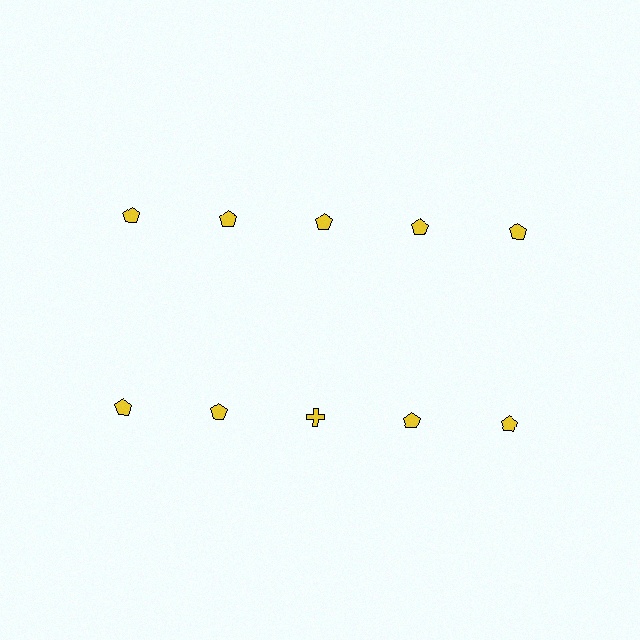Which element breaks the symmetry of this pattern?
The yellow cross in the second row, center column breaks the symmetry. All other shapes are yellow pentagons.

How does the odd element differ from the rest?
It has a different shape: cross instead of pentagon.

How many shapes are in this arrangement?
There are 10 shapes arranged in a grid pattern.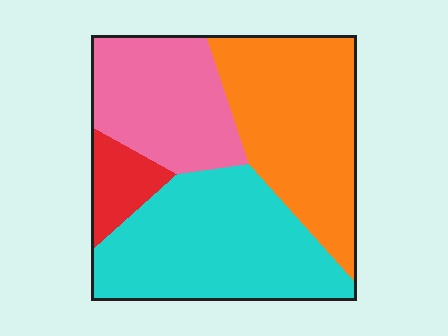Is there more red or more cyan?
Cyan.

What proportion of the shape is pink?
Pink covers roughly 25% of the shape.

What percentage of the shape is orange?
Orange takes up between a sixth and a third of the shape.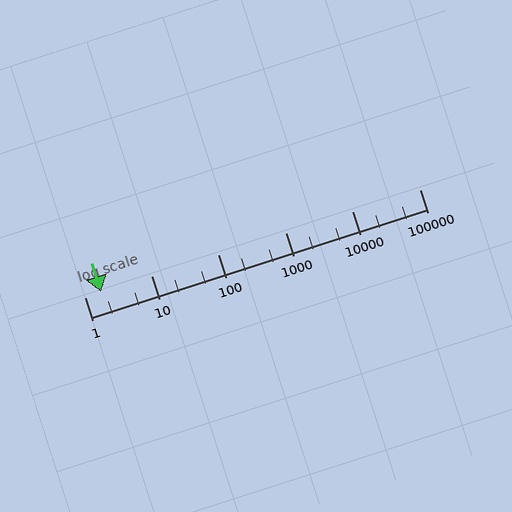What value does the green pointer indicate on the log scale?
The pointer indicates approximately 1.8.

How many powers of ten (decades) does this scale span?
The scale spans 5 decades, from 1 to 100000.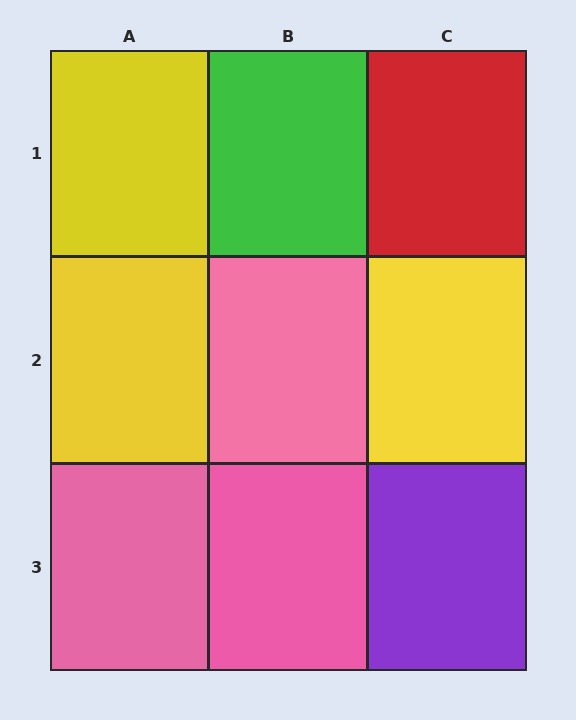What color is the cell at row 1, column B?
Green.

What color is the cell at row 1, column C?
Red.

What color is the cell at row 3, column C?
Purple.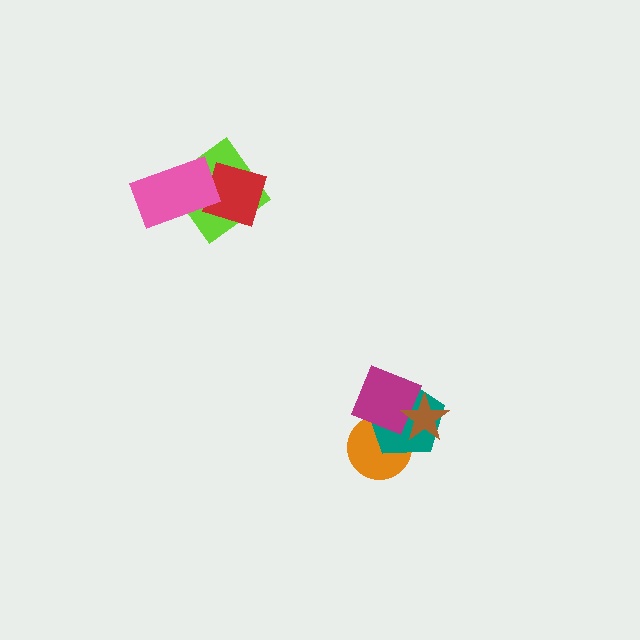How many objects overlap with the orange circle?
2 objects overlap with the orange circle.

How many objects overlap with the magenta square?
3 objects overlap with the magenta square.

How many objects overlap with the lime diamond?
2 objects overlap with the lime diamond.